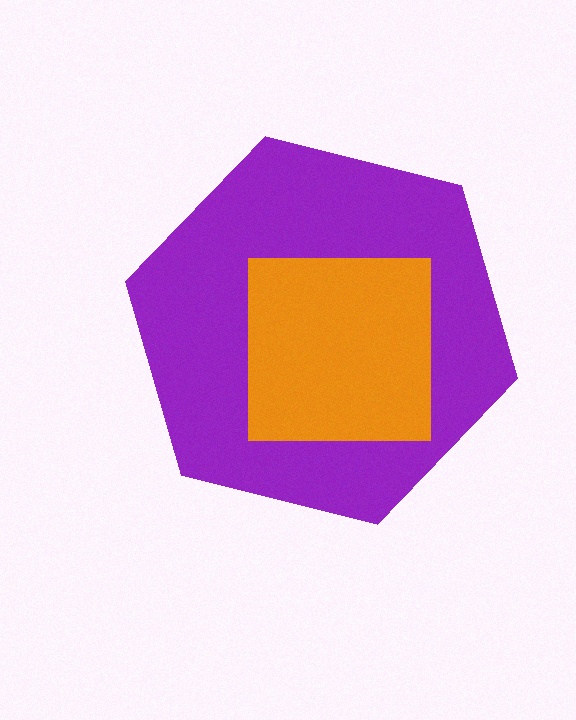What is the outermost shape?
The purple hexagon.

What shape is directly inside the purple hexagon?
The orange square.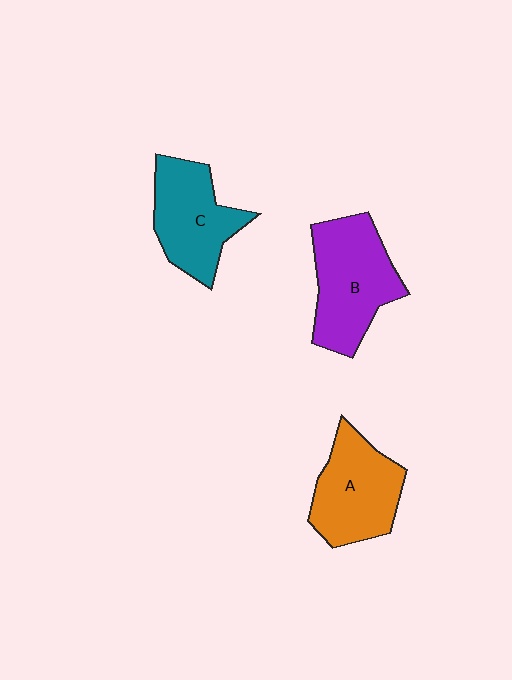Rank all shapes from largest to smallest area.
From largest to smallest: B (purple), A (orange), C (teal).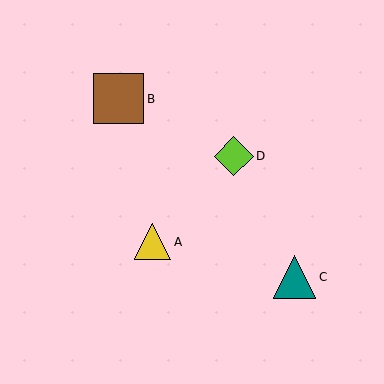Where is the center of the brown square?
The center of the brown square is at (119, 99).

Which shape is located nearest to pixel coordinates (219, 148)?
The lime diamond (labeled D) at (234, 156) is nearest to that location.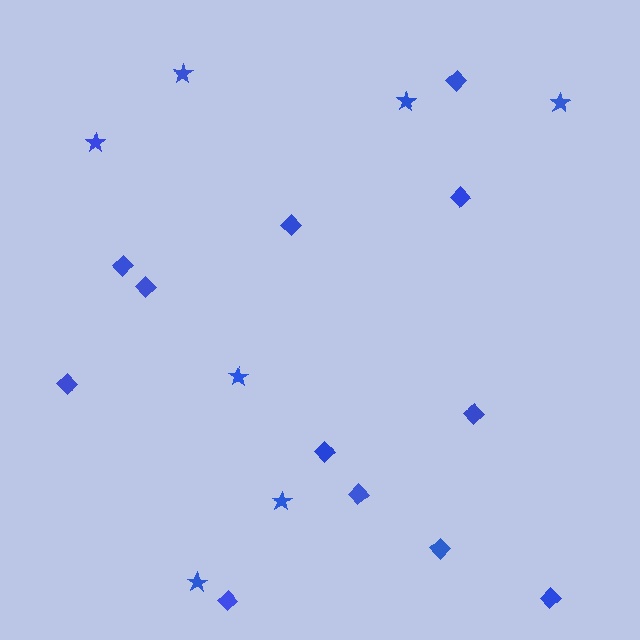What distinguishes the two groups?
There are 2 groups: one group of diamonds (12) and one group of stars (7).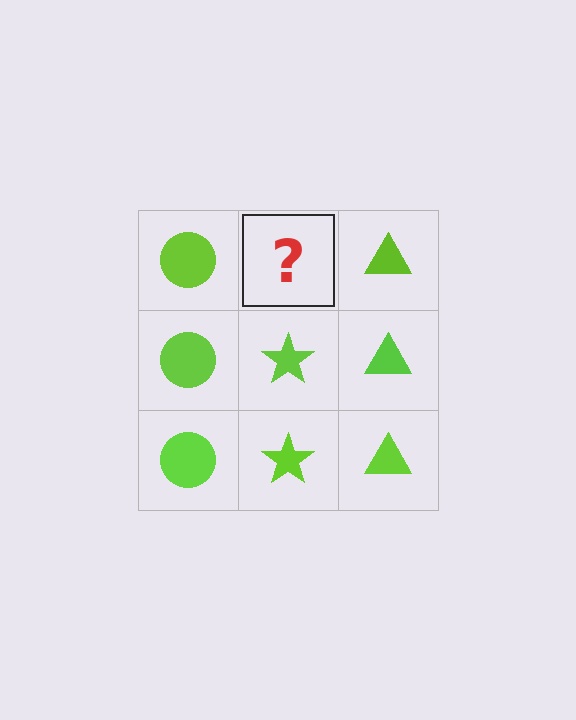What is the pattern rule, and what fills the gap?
The rule is that each column has a consistent shape. The gap should be filled with a lime star.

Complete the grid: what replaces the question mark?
The question mark should be replaced with a lime star.